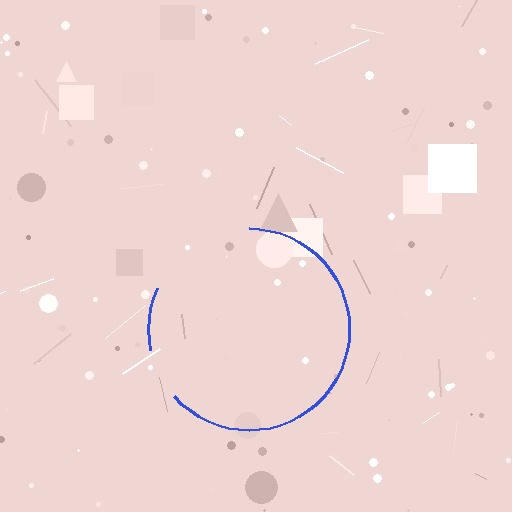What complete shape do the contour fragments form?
The contour fragments form a circle.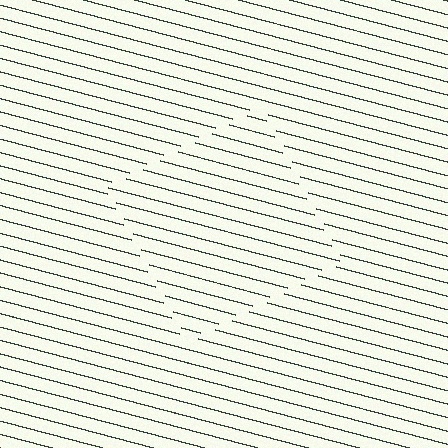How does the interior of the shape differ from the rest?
The interior of the shape contains the same grating, shifted by half a period — the contour is defined by the phase discontinuity where line-ends from the inner and outer gratings abut.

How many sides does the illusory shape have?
4 sides — the line-ends trace a square.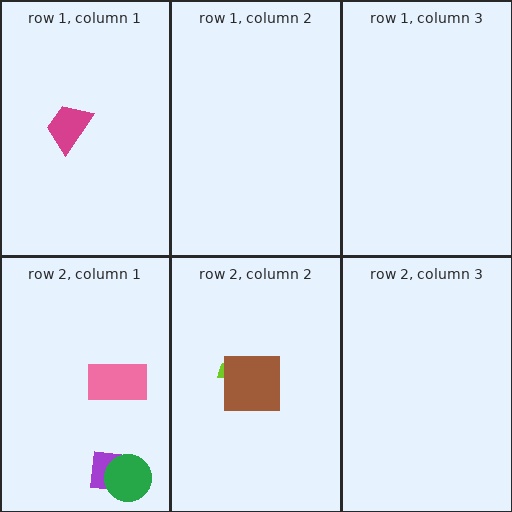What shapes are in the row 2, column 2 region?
The lime semicircle, the brown square.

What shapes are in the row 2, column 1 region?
The purple square, the pink rectangle, the green circle.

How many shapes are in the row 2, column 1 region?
3.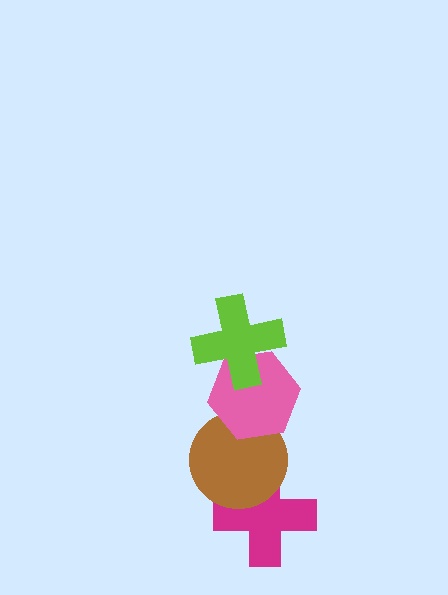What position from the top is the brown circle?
The brown circle is 3rd from the top.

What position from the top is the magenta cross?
The magenta cross is 4th from the top.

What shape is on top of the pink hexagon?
The lime cross is on top of the pink hexagon.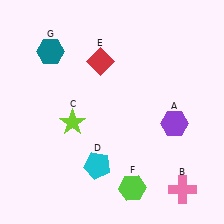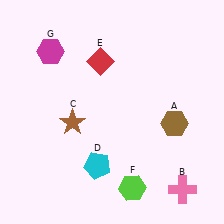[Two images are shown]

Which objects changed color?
A changed from purple to brown. C changed from lime to brown. G changed from teal to magenta.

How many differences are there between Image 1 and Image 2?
There are 3 differences between the two images.